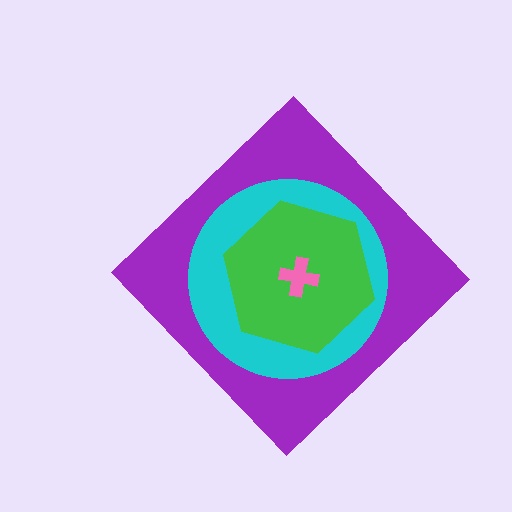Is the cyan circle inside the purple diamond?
Yes.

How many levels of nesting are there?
4.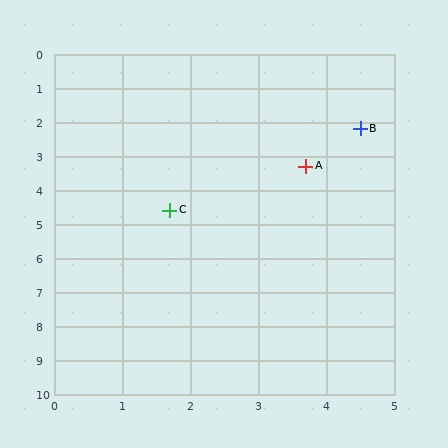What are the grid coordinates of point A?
Point A is at approximately (3.7, 3.3).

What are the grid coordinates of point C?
Point C is at approximately (1.7, 4.6).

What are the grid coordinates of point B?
Point B is at approximately (4.5, 2.2).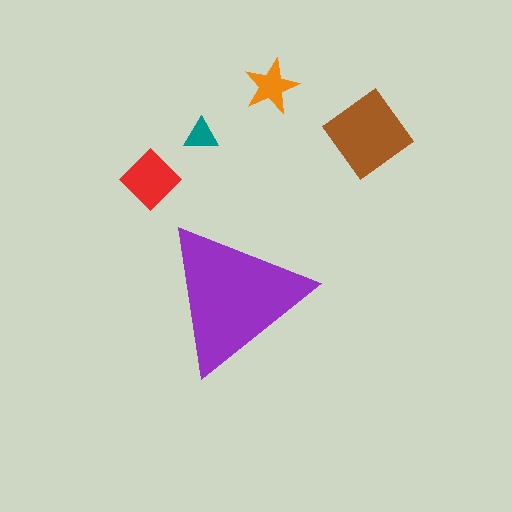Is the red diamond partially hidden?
No, the red diamond is fully visible.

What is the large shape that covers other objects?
A purple triangle.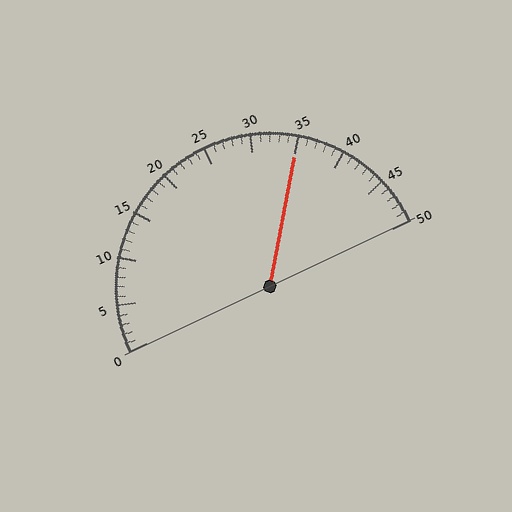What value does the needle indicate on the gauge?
The needle indicates approximately 35.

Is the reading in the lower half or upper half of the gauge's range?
The reading is in the upper half of the range (0 to 50).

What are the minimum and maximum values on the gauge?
The gauge ranges from 0 to 50.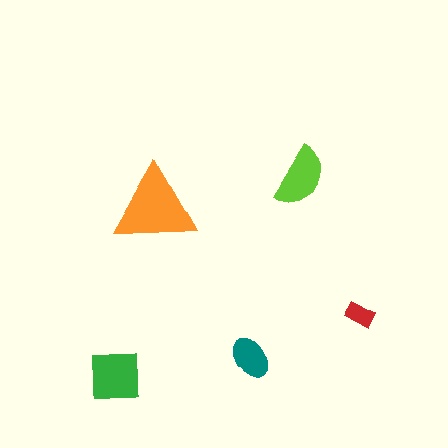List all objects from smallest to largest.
The red rectangle, the teal ellipse, the lime semicircle, the green square, the orange triangle.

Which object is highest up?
The lime semicircle is topmost.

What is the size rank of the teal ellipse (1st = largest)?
4th.